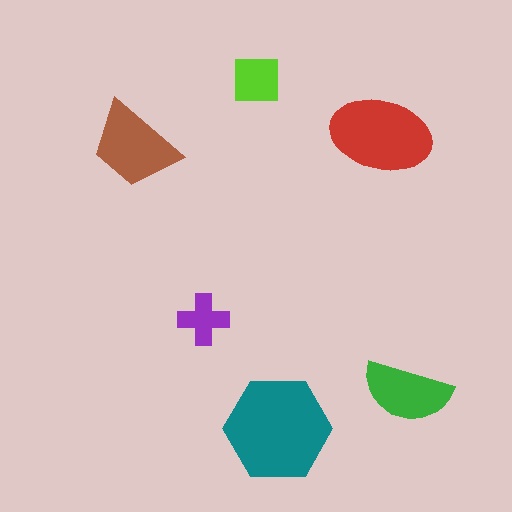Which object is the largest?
The teal hexagon.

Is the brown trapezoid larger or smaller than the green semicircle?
Larger.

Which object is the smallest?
The purple cross.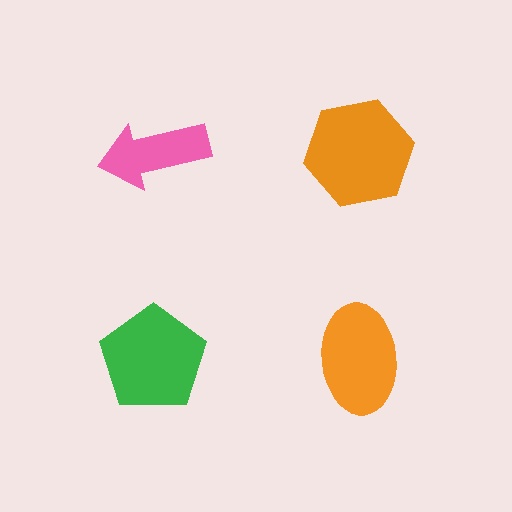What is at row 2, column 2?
An orange ellipse.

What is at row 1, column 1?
A pink arrow.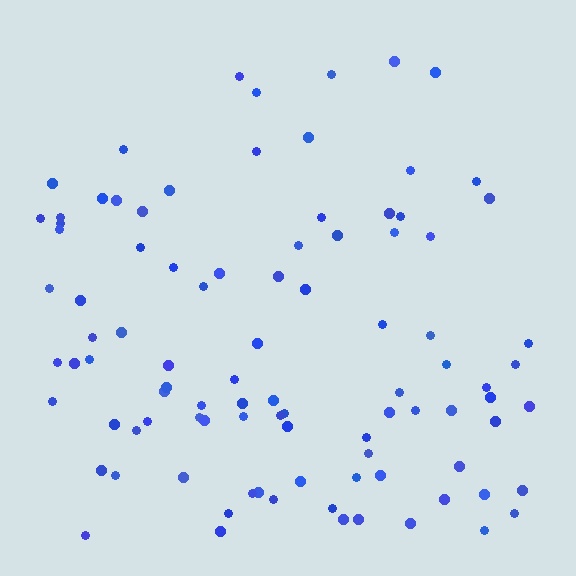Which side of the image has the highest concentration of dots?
The bottom.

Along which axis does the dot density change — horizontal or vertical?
Vertical.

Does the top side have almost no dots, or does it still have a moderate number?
Still a moderate number, just noticeably fewer than the bottom.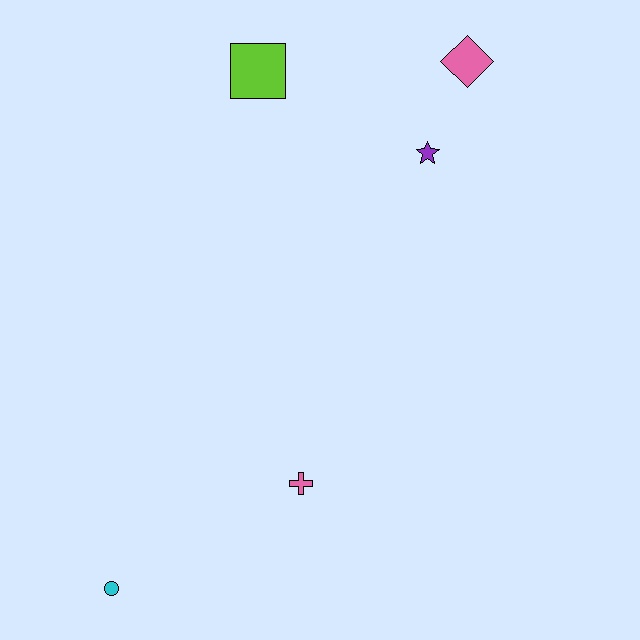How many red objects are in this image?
There are no red objects.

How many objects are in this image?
There are 5 objects.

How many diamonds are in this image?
There is 1 diamond.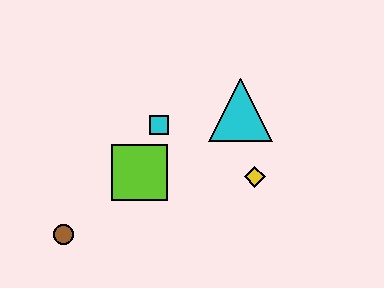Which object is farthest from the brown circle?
The cyan triangle is farthest from the brown circle.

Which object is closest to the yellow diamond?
The cyan triangle is closest to the yellow diamond.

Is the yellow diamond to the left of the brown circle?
No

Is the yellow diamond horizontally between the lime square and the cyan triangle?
No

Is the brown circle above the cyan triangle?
No